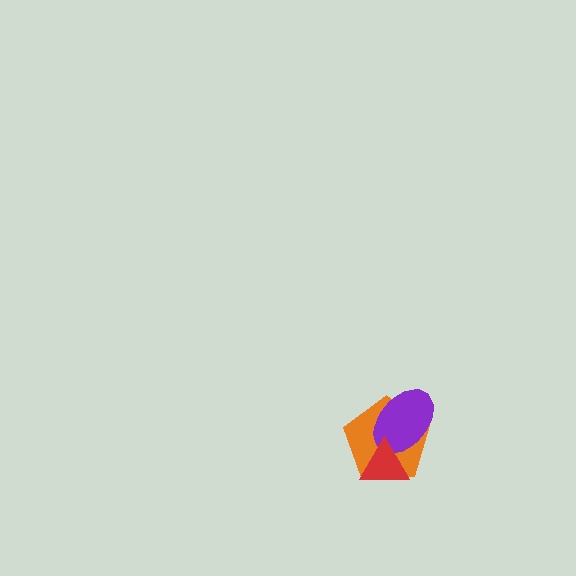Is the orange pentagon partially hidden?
Yes, it is partially covered by another shape.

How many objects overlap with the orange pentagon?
2 objects overlap with the orange pentagon.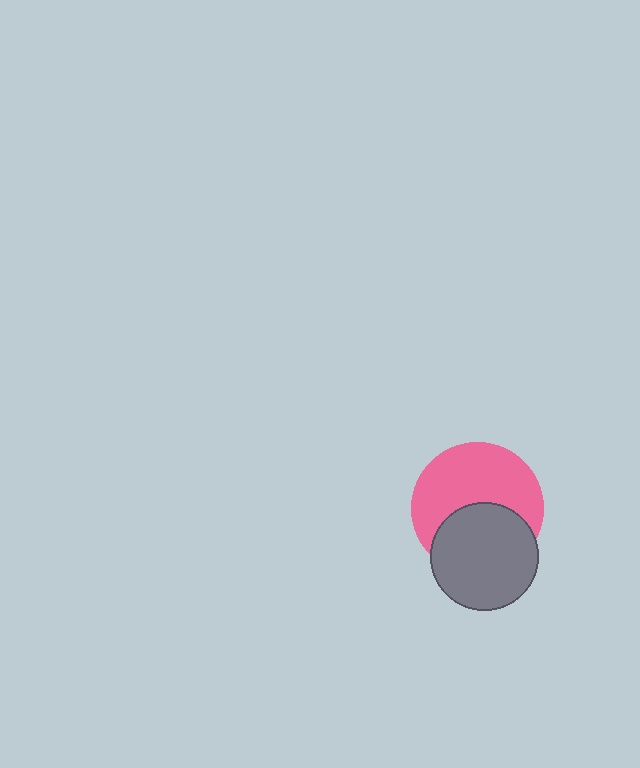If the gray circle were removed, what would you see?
You would see the complete pink circle.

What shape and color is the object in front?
The object in front is a gray circle.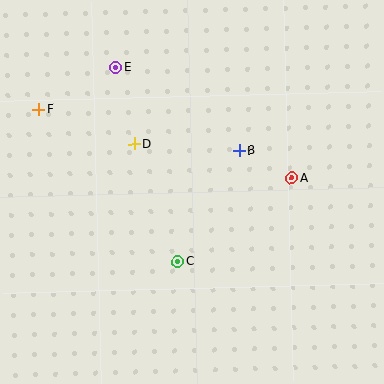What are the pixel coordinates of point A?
Point A is at (291, 178).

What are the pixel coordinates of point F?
Point F is at (38, 109).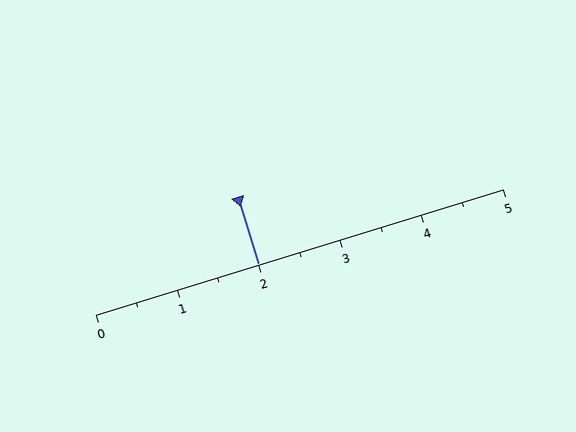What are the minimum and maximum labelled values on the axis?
The axis runs from 0 to 5.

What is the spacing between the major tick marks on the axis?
The major ticks are spaced 1 apart.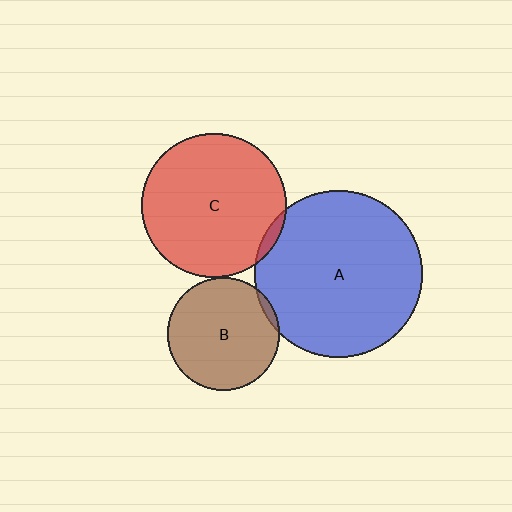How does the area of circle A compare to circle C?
Approximately 1.3 times.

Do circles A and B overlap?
Yes.